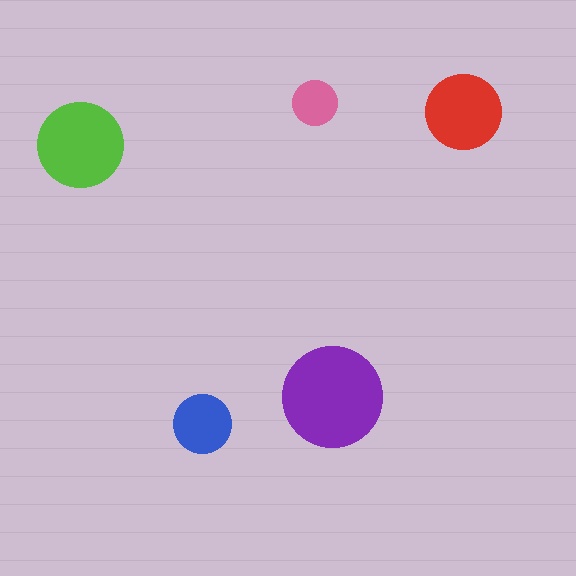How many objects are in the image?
There are 5 objects in the image.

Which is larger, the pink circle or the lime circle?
The lime one.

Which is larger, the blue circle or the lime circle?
The lime one.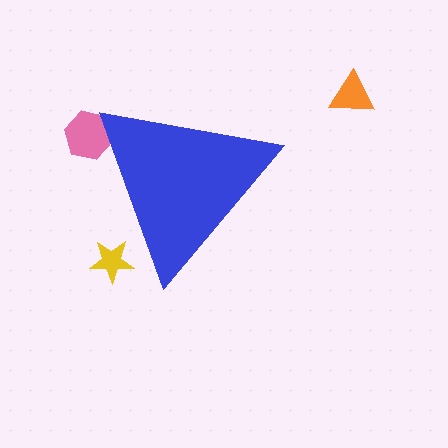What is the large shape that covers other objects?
A blue triangle.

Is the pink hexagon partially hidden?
Yes, the pink hexagon is partially hidden behind the blue triangle.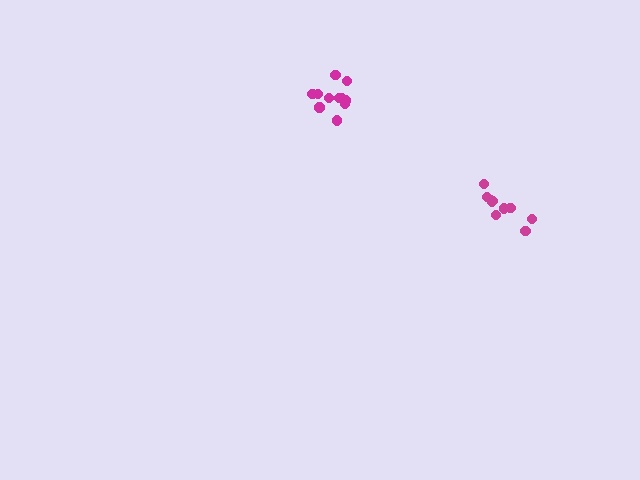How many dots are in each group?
Group 1: 12 dots, Group 2: 10 dots (22 total).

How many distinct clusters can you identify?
There are 2 distinct clusters.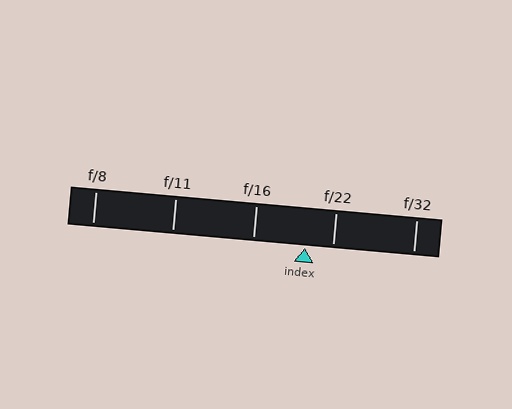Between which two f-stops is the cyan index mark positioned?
The index mark is between f/16 and f/22.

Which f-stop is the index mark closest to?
The index mark is closest to f/22.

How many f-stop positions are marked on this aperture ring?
There are 5 f-stop positions marked.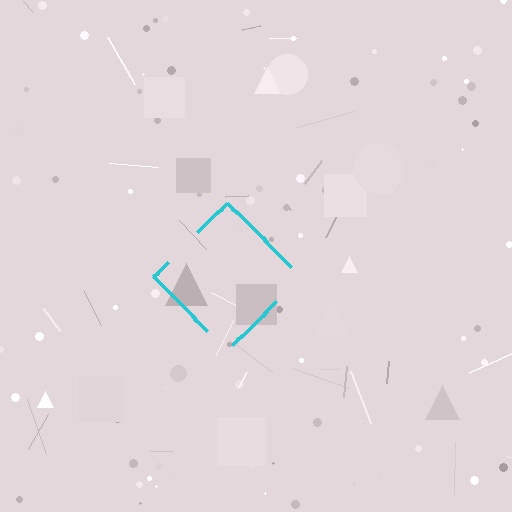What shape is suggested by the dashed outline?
The dashed outline suggests a diamond.